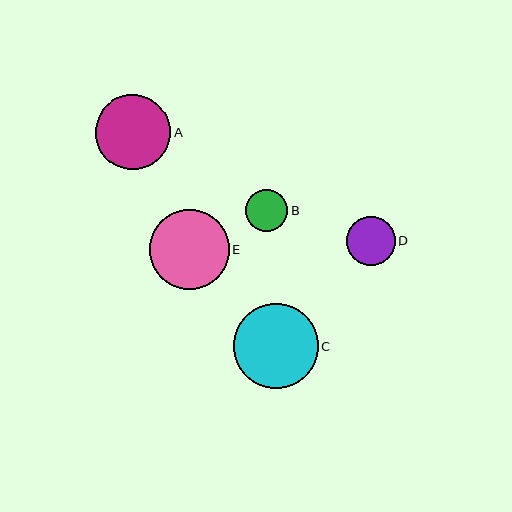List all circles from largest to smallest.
From largest to smallest: C, E, A, D, B.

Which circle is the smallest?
Circle B is the smallest with a size of approximately 43 pixels.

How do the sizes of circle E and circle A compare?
Circle E and circle A are approximately the same size.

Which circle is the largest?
Circle C is the largest with a size of approximately 84 pixels.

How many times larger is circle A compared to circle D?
Circle A is approximately 1.5 times the size of circle D.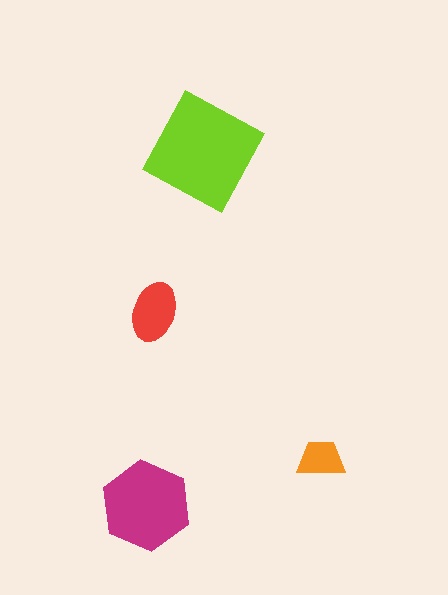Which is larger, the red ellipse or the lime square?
The lime square.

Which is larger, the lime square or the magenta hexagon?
The lime square.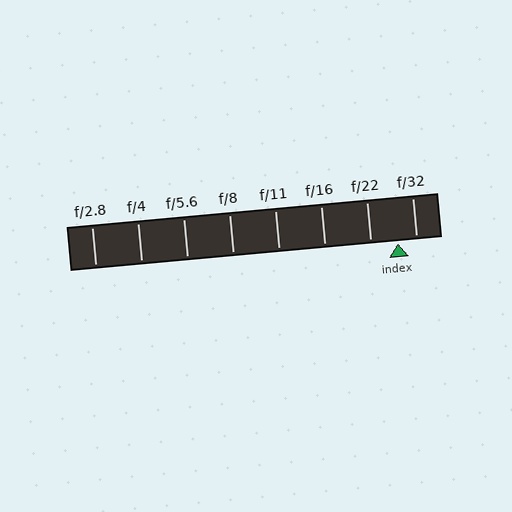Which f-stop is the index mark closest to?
The index mark is closest to f/32.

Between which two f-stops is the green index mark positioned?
The index mark is between f/22 and f/32.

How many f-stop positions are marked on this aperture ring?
There are 8 f-stop positions marked.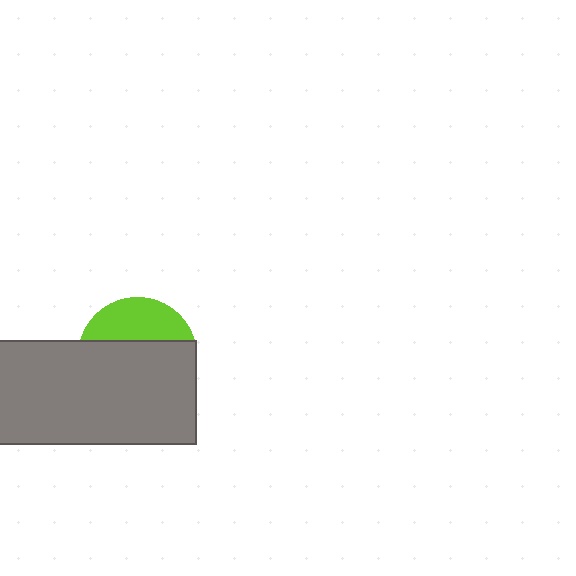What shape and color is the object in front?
The object in front is a gray rectangle.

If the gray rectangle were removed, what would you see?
You would see the complete lime circle.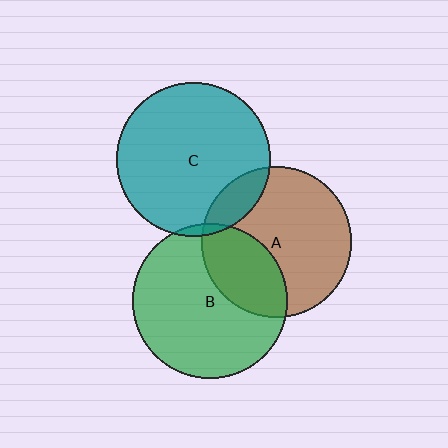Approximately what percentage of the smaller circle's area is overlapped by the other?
Approximately 30%.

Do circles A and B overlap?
Yes.